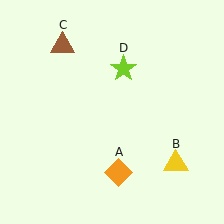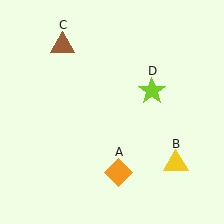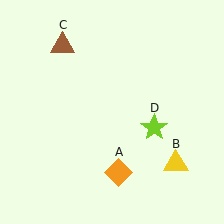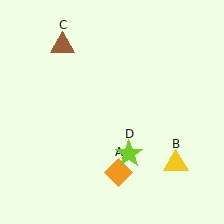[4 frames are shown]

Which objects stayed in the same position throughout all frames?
Orange diamond (object A) and yellow triangle (object B) and brown triangle (object C) remained stationary.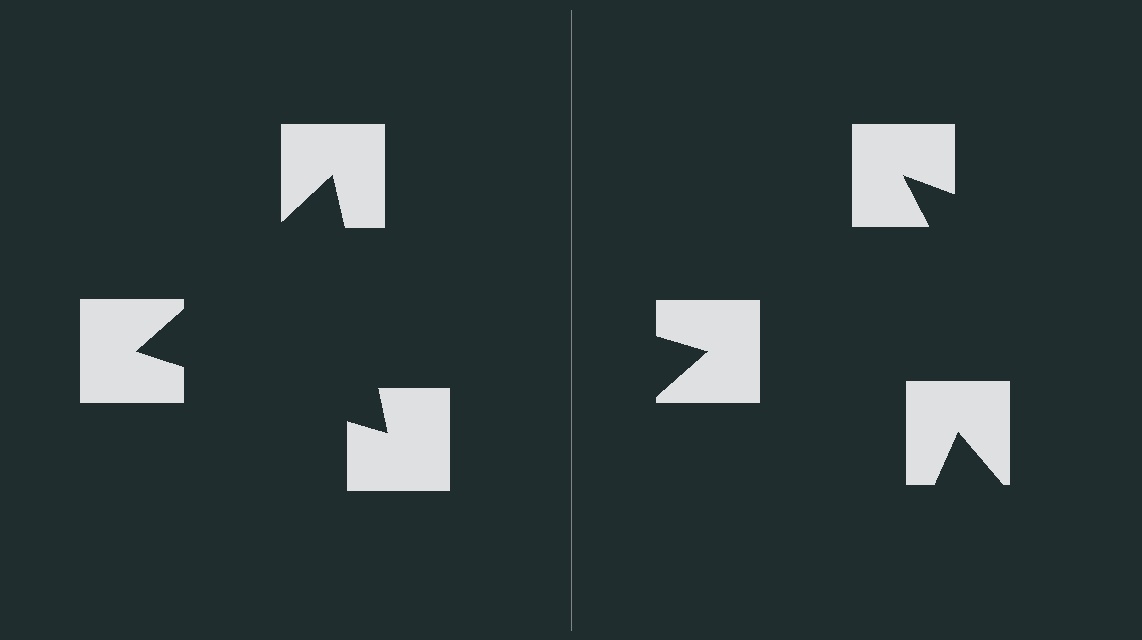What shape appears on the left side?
An illusory triangle.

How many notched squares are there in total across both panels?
6 — 3 on each side.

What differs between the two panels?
The notched squares are positioned identically on both sides; only the wedge orientations differ. On the left they align to a triangle; on the right they are misaligned.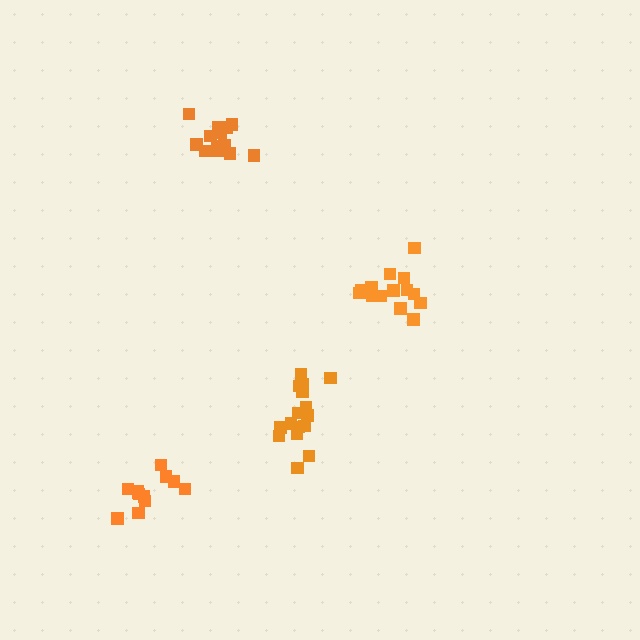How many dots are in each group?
Group 1: 12 dots, Group 2: 16 dots, Group 3: 14 dots, Group 4: 15 dots (57 total).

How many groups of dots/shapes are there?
There are 4 groups.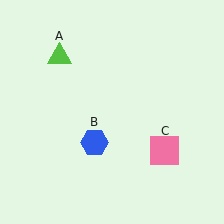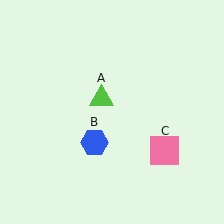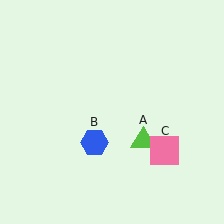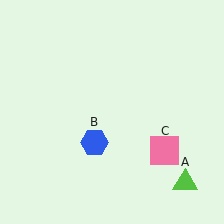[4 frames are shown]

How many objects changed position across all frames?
1 object changed position: lime triangle (object A).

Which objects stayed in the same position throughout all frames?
Blue hexagon (object B) and pink square (object C) remained stationary.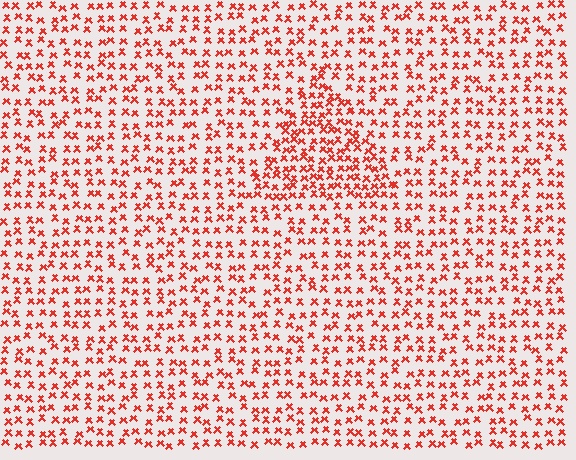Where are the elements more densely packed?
The elements are more densely packed inside the triangle boundary.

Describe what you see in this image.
The image contains small red elements arranged at two different densities. A triangle-shaped region is visible where the elements are more densely packed than the surrounding area.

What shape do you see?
I see a triangle.